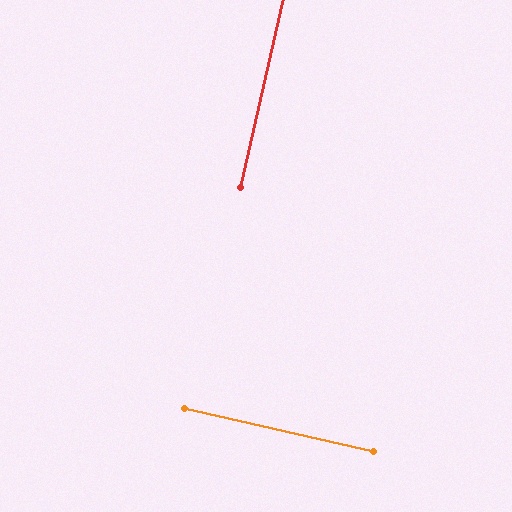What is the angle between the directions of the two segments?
Approximately 90 degrees.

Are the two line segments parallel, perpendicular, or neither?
Perpendicular — they meet at approximately 90°.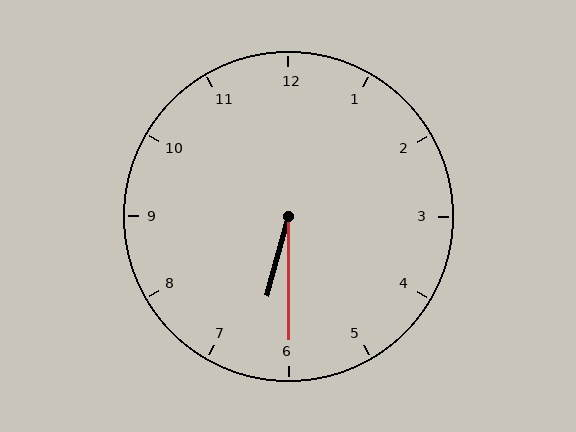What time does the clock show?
6:30.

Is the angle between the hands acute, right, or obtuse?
It is acute.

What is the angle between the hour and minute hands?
Approximately 15 degrees.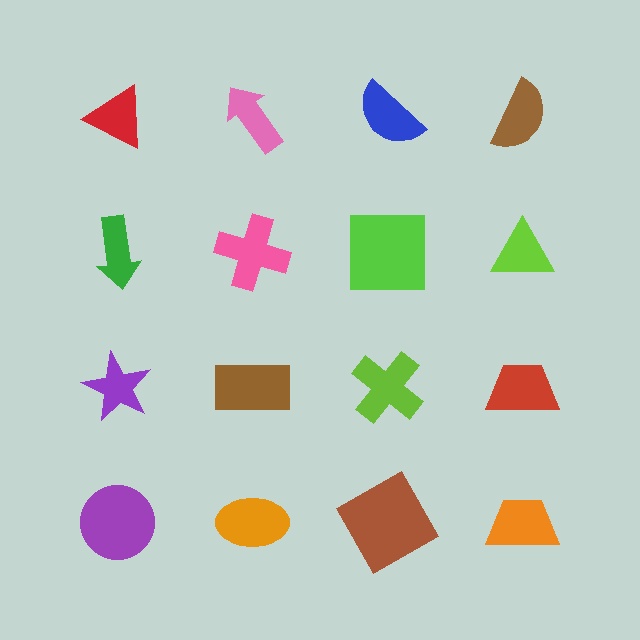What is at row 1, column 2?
A pink arrow.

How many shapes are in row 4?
4 shapes.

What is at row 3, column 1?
A purple star.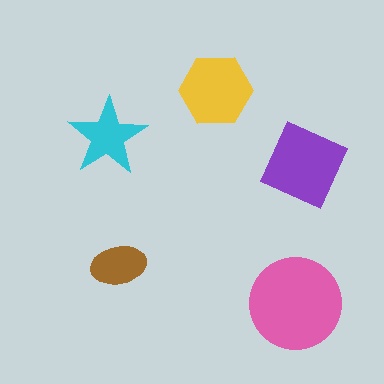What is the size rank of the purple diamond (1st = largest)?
2nd.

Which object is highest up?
The yellow hexagon is topmost.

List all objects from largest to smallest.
The pink circle, the purple diamond, the yellow hexagon, the cyan star, the brown ellipse.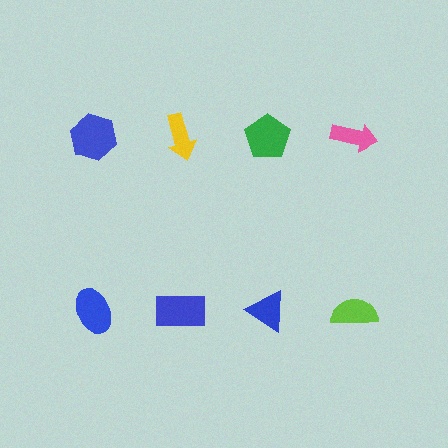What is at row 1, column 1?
A blue hexagon.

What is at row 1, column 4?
A pink arrow.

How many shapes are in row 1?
4 shapes.